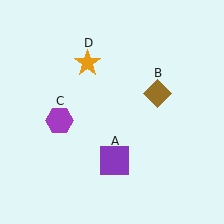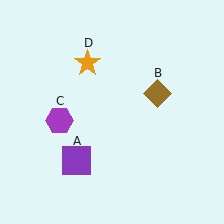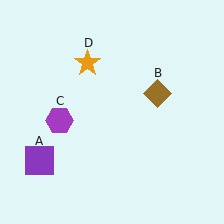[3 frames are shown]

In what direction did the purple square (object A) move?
The purple square (object A) moved left.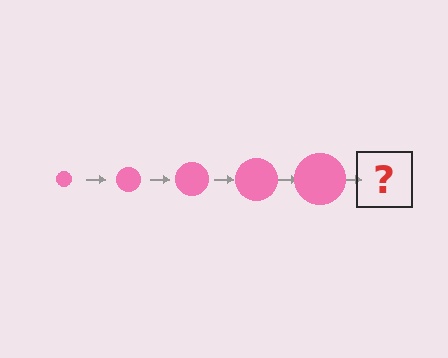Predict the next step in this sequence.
The next step is a pink circle, larger than the previous one.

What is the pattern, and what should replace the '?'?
The pattern is that the circle gets progressively larger each step. The '?' should be a pink circle, larger than the previous one.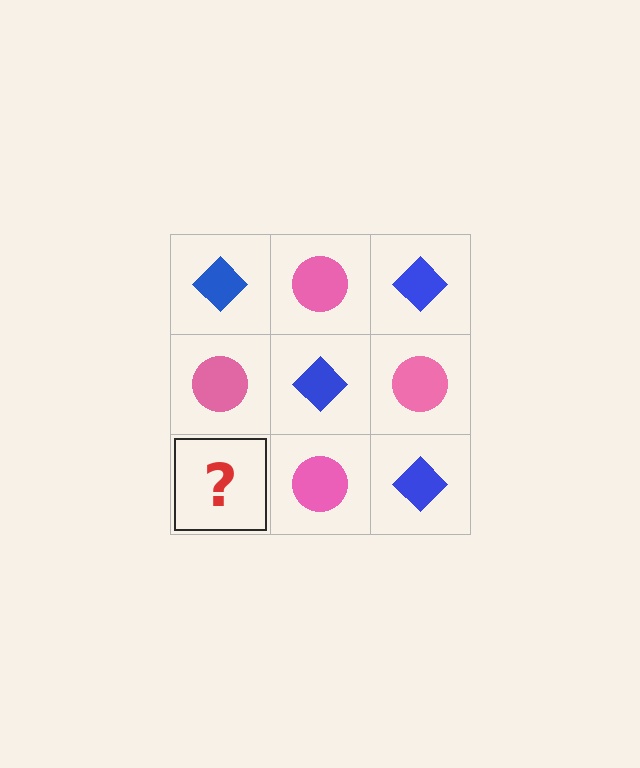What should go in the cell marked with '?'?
The missing cell should contain a blue diamond.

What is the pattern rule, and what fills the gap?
The rule is that it alternates blue diamond and pink circle in a checkerboard pattern. The gap should be filled with a blue diamond.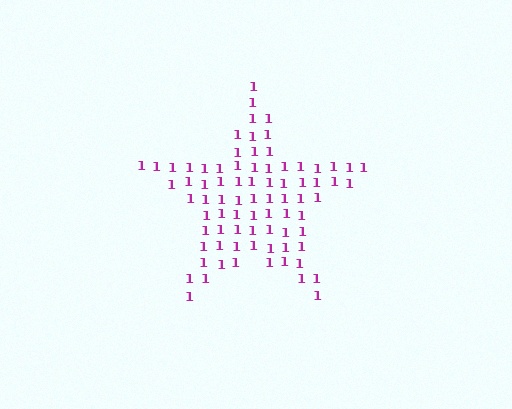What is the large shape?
The large shape is a star.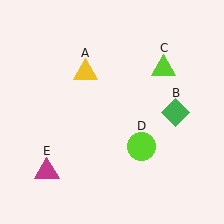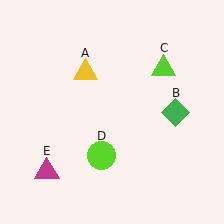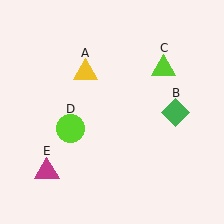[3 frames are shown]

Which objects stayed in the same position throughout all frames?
Yellow triangle (object A) and green diamond (object B) and lime triangle (object C) and magenta triangle (object E) remained stationary.